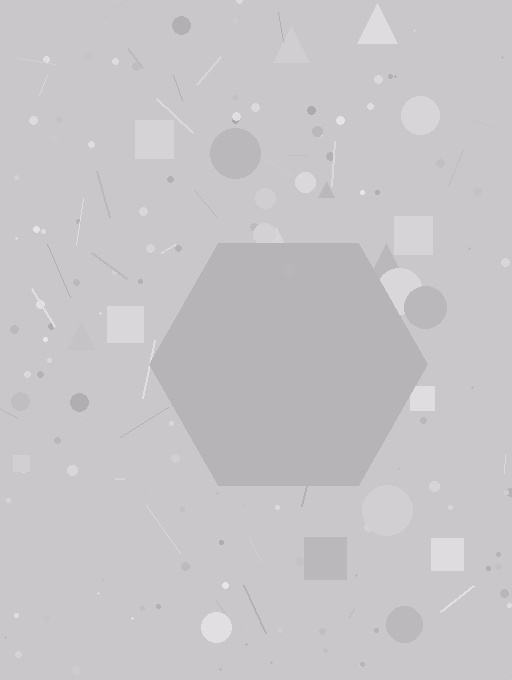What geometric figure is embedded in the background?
A hexagon is embedded in the background.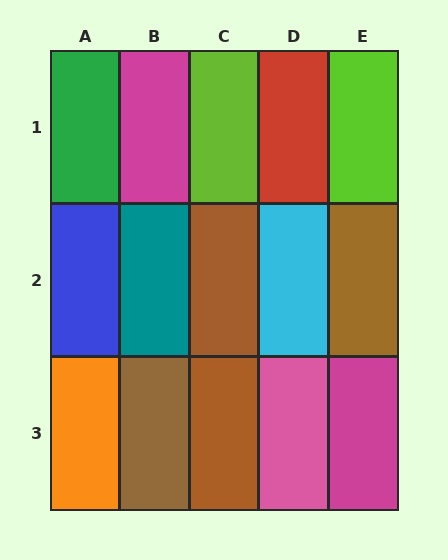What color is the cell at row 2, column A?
Blue.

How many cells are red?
1 cell is red.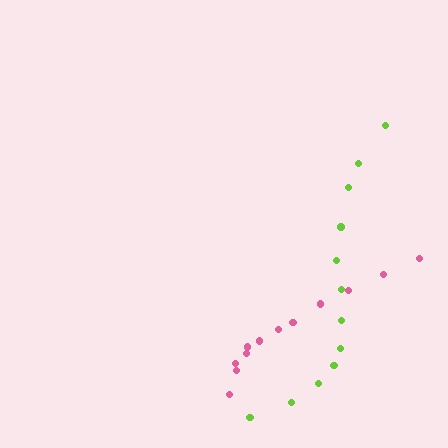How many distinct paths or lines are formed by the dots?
There are 2 distinct paths.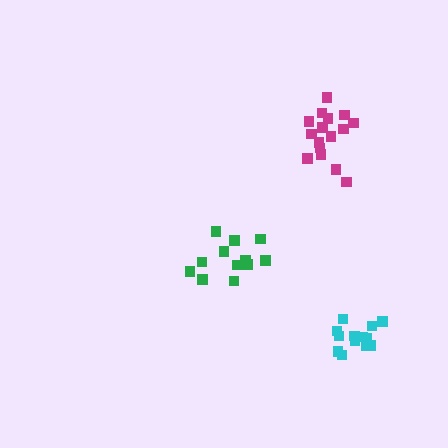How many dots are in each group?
Group 1: 12 dots, Group 2: 16 dots, Group 3: 14 dots (42 total).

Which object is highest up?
The magenta cluster is topmost.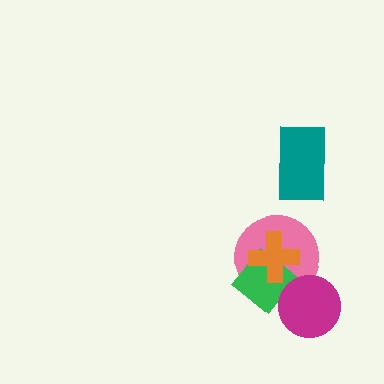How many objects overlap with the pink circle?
3 objects overlap with the pink circle.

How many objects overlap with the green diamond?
3 objects overlap with the green diamond.